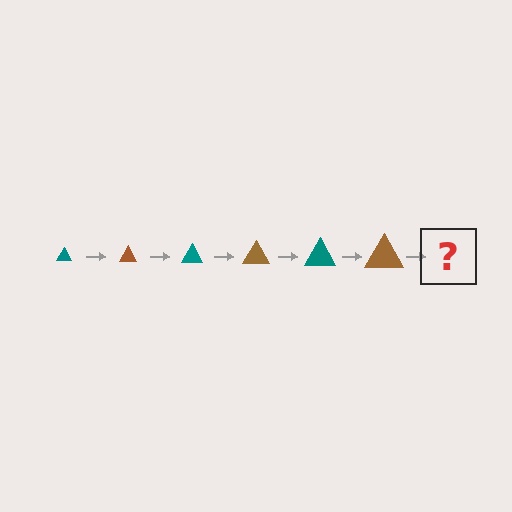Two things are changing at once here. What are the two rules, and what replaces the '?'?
The two rules are that the triangle grows larger each step and the color cycles through teal and brown. The '?' should be a teal triangle, larger than the previous one.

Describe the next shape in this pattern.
It should be a teal triangle, larger than the previous one.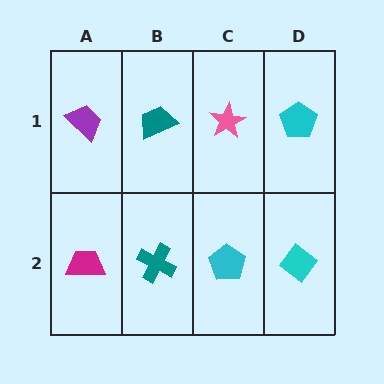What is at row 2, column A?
A magenta trapezoid.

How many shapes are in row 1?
4 shapes.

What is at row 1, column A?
A purple trapezoid.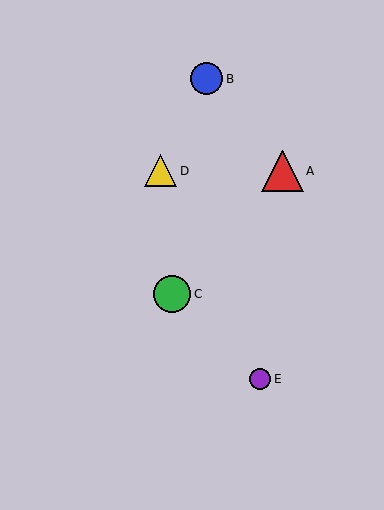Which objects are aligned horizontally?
Objects A, D are aligned horizontally.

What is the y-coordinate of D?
Object D is at y≈171.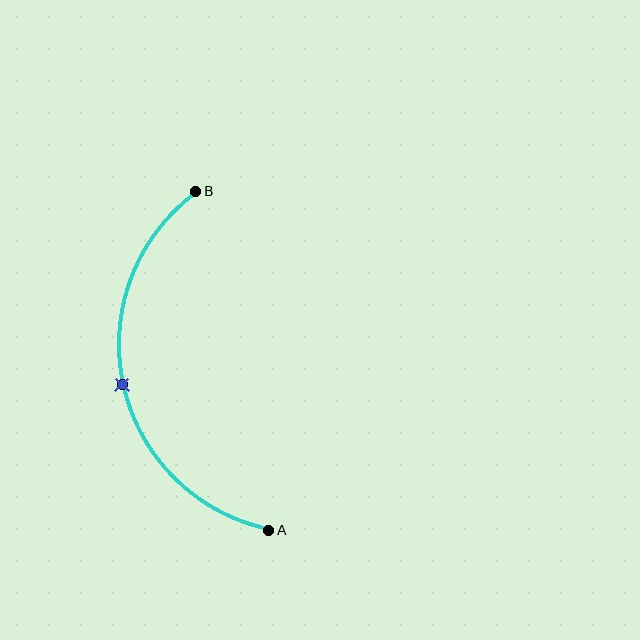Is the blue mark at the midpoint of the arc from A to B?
Yes. The blue mark lies on the arc at equal arc-length from both A and B — it is the arc midpoint.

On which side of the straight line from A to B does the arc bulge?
The arc bulges to the left of the straight line connecting A and B.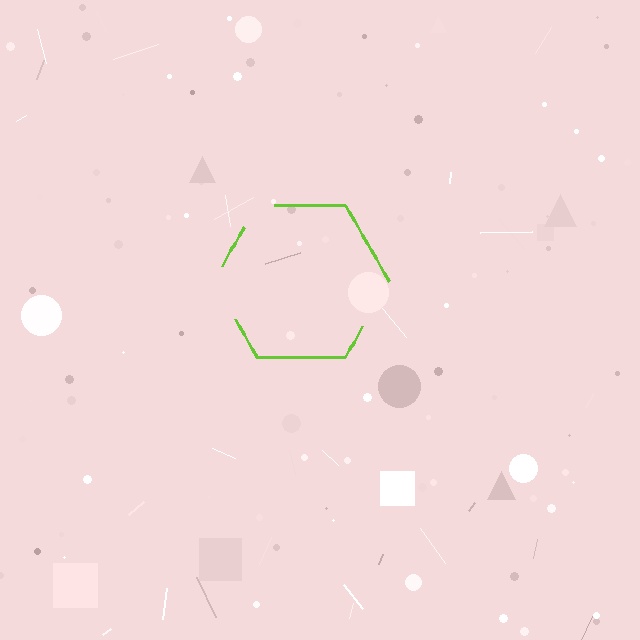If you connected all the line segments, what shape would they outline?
They would outline a hexagon.